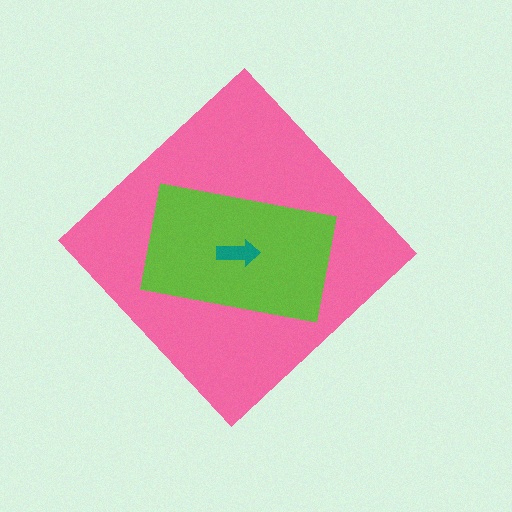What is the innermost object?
The teal arrow.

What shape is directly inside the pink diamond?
The lime rectangle.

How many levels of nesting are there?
3.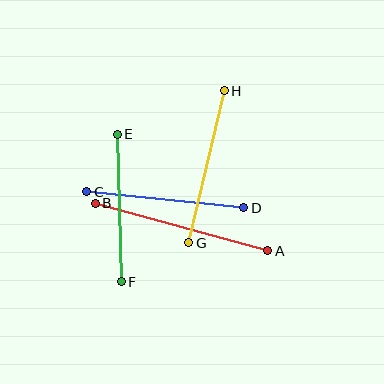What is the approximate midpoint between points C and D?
The midpoint is at approximately (165, 200) pixels.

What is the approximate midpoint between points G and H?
The midpoint is at approximately (207, 167) pixels.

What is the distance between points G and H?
The distance is approximately 156 pixels.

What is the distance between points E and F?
The distance is approximately 148 pixels.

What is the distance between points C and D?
The distance is approximately 158 pixels.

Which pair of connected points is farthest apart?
Points A and B are farthest apart.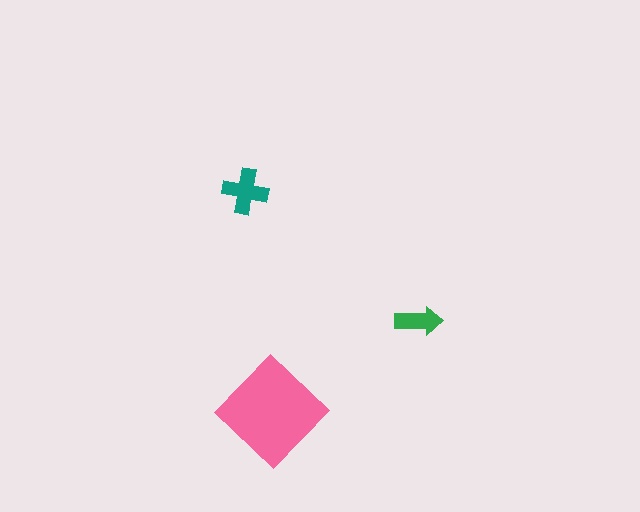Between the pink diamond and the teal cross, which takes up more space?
The pink diamond.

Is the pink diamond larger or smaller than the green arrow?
Larger.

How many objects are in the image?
There are 3 objects in the image.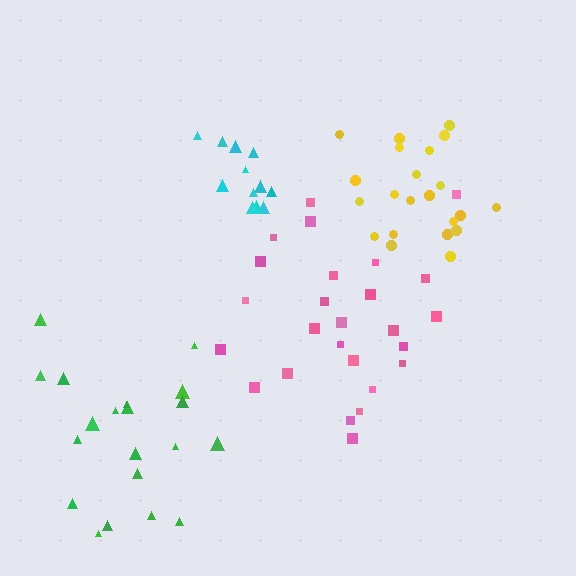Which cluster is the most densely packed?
Cyan.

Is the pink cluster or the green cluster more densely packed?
Pink.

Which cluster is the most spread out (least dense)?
Green.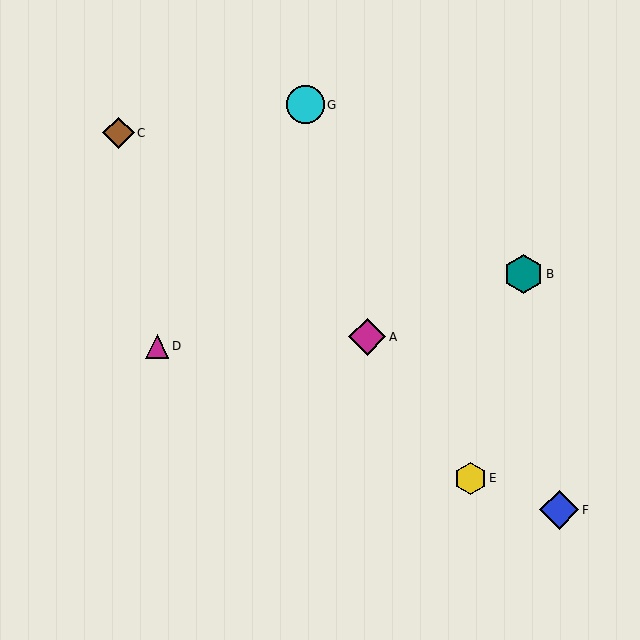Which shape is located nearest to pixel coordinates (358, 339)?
The magenta diamond (labeled A) at (367, 337) is nearest to that location.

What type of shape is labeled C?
Shape C is a brown diamond.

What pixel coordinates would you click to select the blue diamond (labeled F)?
Click at (559, 510) to select the blue diamond F.